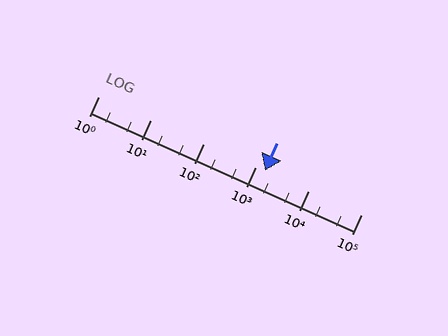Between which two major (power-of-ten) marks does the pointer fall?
The pointer is between 1000 and 10000.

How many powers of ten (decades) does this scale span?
The scale spans 5 decades, from 1 to 100000.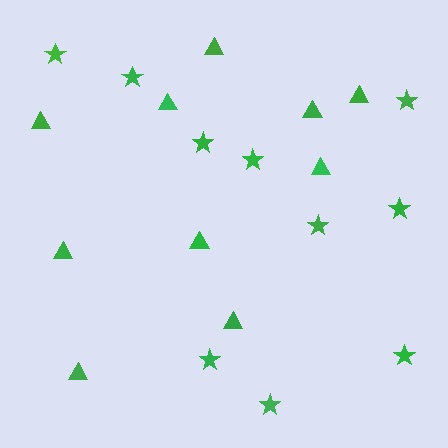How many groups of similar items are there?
There are 2 groups: one group of triangles (10) and one group of stars (10).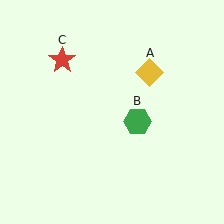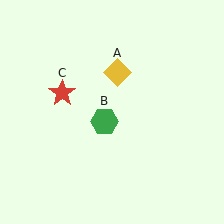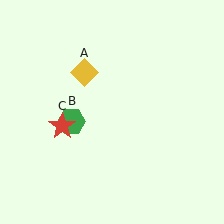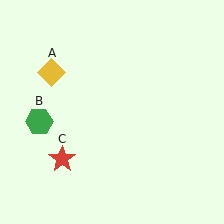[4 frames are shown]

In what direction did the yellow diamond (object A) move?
The yellow diamond (object A) moved left.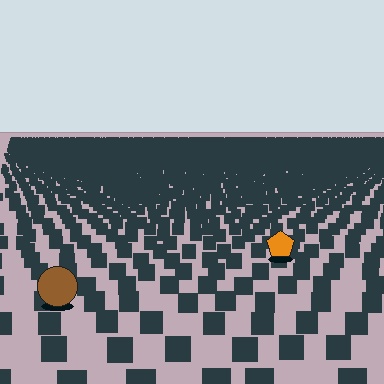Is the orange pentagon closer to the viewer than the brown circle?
No. The brown circle is closer — you can tell from the texture gradient: the ground texture is coarser near it.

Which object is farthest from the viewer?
The orange pentagon is farthest from the viewer. It appears smaller and the ground texture around it is denser.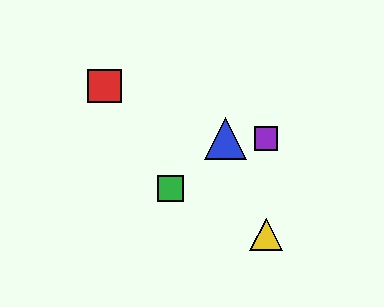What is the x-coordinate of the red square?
The red square is at x≈104.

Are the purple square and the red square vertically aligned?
No, the purple square is at x≈266 and the red square is at x≈104.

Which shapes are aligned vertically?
The yellow triangle, the purple square are aligned vertically.